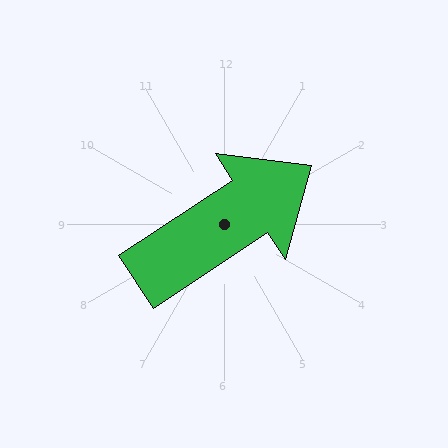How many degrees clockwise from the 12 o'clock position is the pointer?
Approximately 56 degrees.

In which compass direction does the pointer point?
Northeast.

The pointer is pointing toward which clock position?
Roughly 2 o'clock.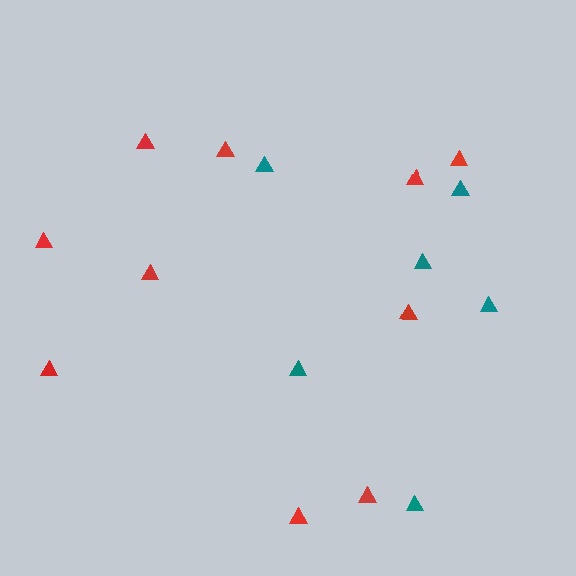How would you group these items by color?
There are 2 groups: one group of red triangles (10) and one group of teal triangles (6).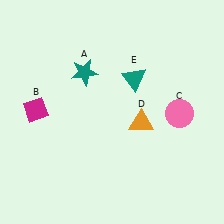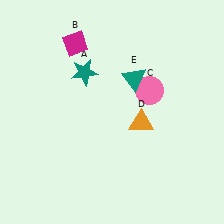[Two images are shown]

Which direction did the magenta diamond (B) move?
The magenta diamond (B) moved up.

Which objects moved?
The objects that moved are: the magenta diamond (B), the pink circle (C).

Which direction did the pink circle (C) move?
The pink circle (C) moved left.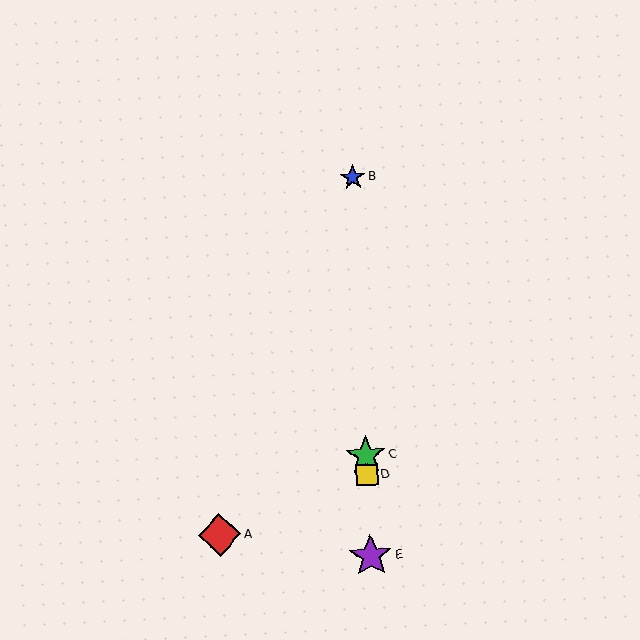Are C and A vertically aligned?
No, C is at x≈366 and A is at x≈219.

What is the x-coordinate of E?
Object E is at x≈371.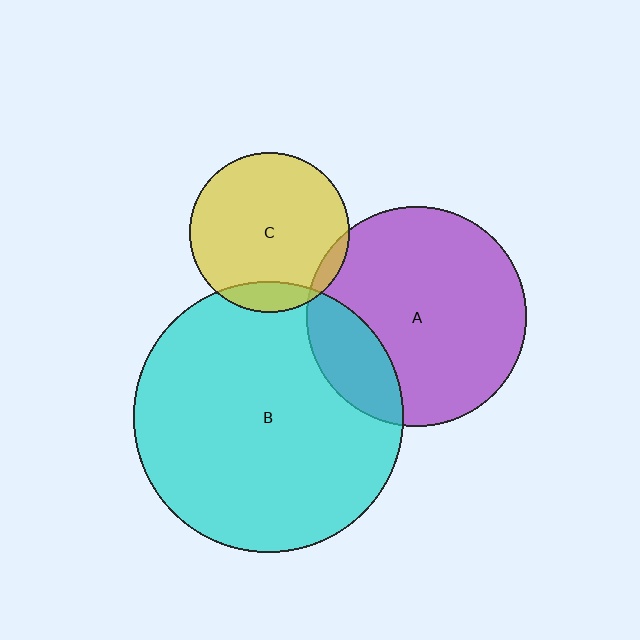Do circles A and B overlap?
Yes.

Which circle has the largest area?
Circle B (cyan).